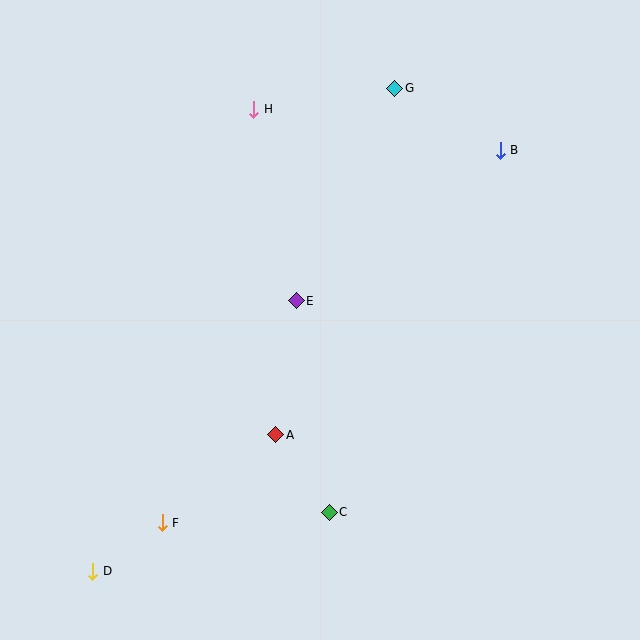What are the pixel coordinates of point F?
Point F is at (162, 523).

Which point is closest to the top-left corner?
Point H is closest to the top-left corner.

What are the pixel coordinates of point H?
Point H is at (254, 109).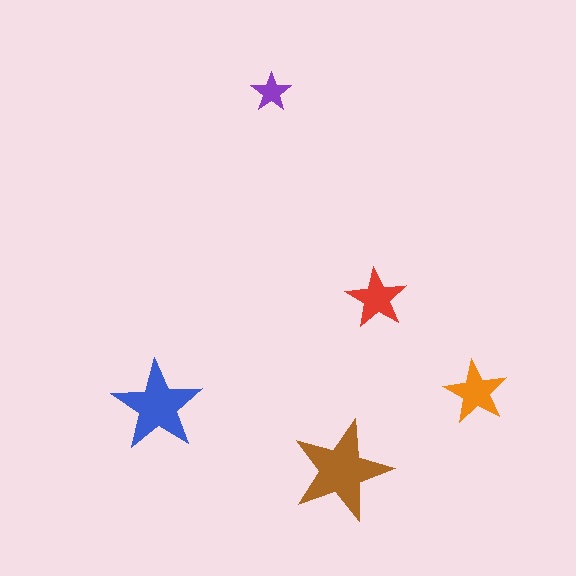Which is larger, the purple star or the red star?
The red one.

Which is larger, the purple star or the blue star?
The blue one.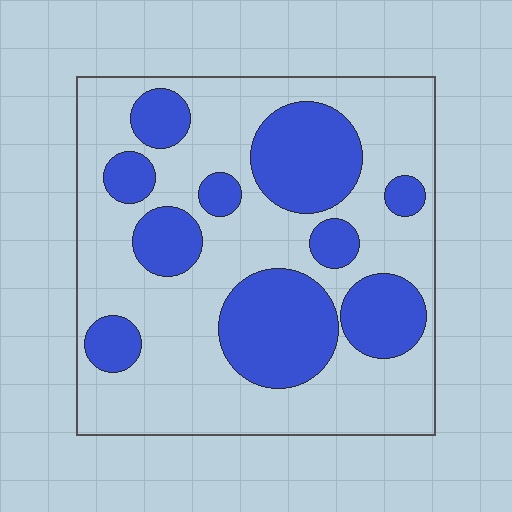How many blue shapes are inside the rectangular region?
10.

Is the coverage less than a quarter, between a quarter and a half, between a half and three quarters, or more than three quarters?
Between a quarter and a half.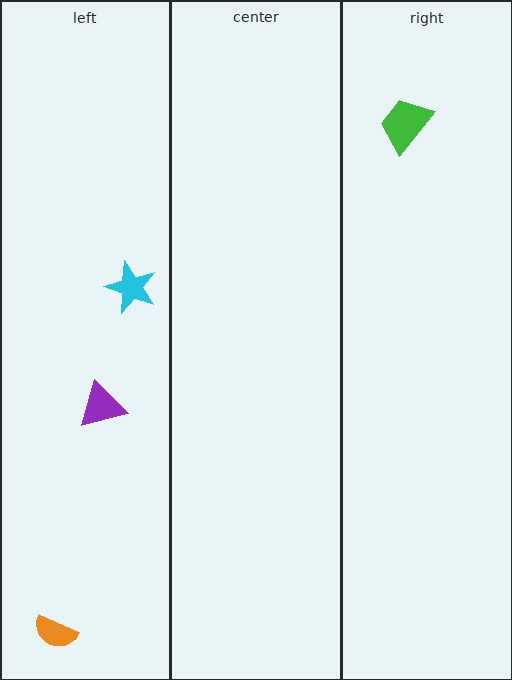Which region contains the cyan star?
The left region.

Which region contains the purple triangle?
The left region.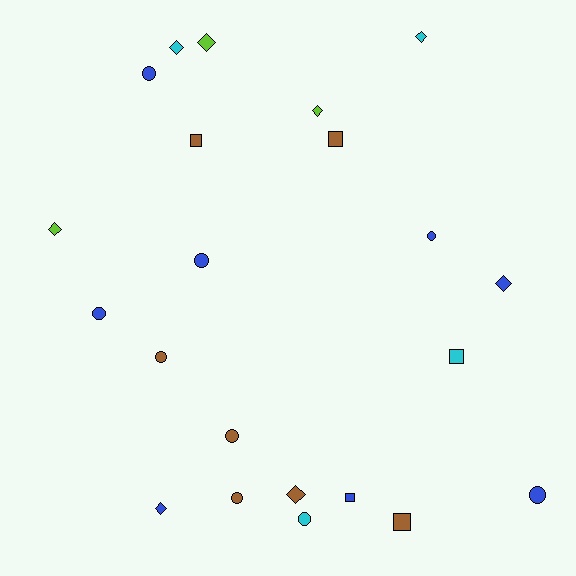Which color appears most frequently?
Blue, with 8 objects.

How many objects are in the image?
There are 22 objects.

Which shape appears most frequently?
Circle, with 9 objects.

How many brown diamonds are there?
There is 1 brown diamond.